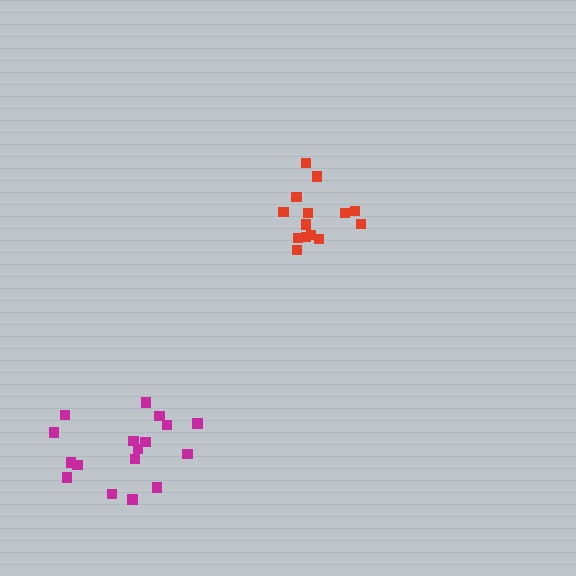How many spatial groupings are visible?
There are 2 spatial groupings.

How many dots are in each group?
Group 1: 14 dots, Group 2: 17 dots (31 total).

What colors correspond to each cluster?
The clusters are colored: red, magenta.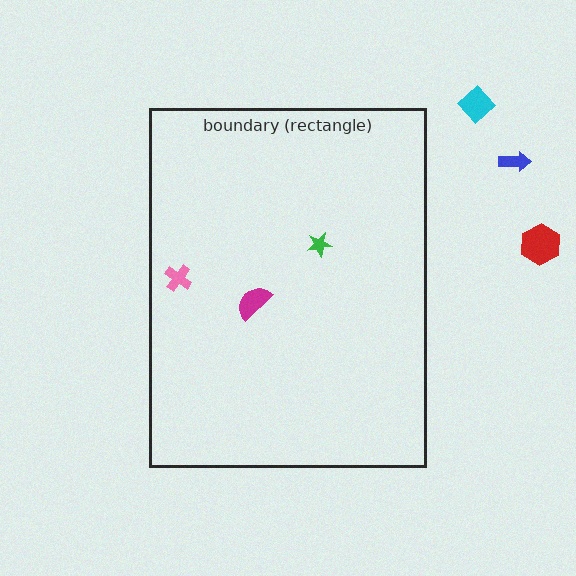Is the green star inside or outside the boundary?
Inside.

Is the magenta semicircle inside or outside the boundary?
Inside.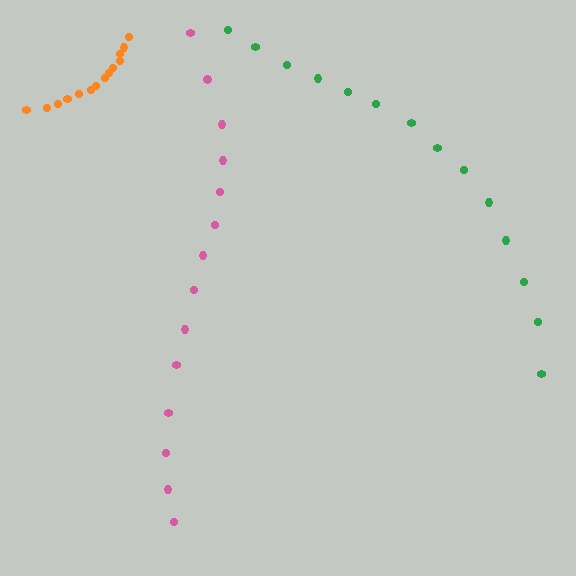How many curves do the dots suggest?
There are 3 distinct paths.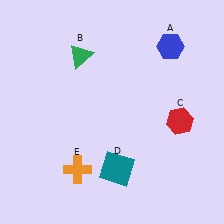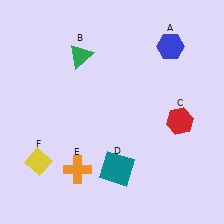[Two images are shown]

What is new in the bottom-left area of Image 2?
A yellow diamond (F) was added in the bottom-left area of Image 2.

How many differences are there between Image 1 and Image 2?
There is 1 difference between the two images.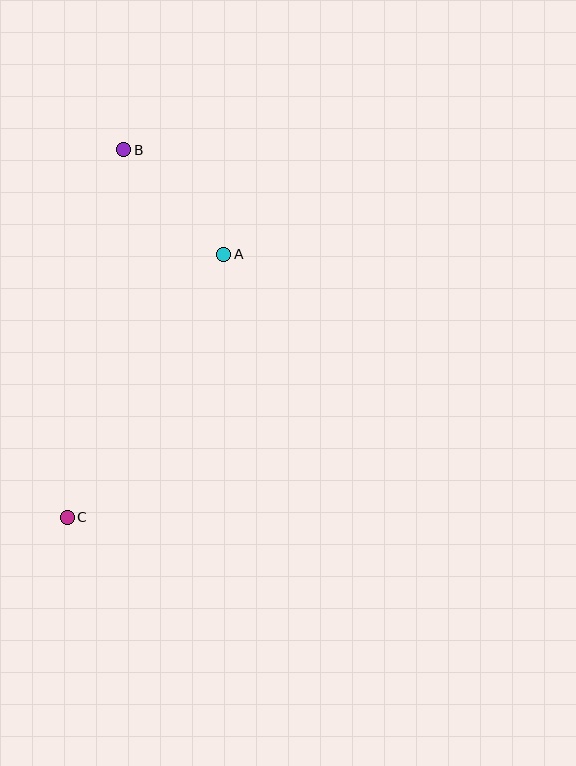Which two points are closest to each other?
Points A and B are closest to each other.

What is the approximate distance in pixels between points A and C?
The distance between A and C is approximately 306 pixels.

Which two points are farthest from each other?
Points B and C are farthest from each other.